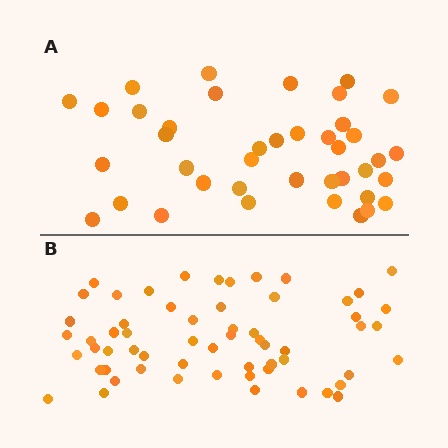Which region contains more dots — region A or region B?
Region B (the bottom region) has more dots.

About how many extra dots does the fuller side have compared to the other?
Region B has approximately 20 more dots than region A.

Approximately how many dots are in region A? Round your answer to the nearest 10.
About 40 dots.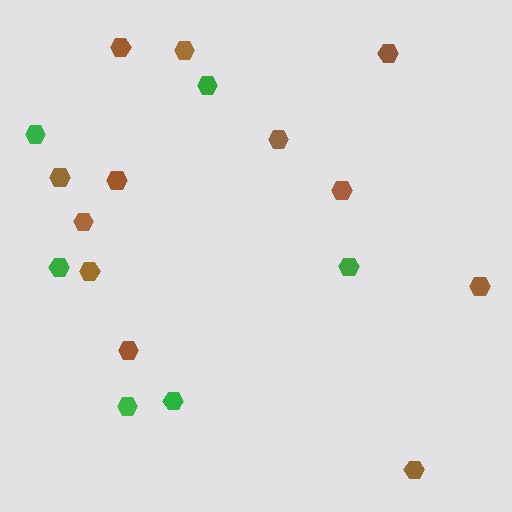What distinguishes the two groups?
There are 2 groups: one group of green hexagons (6) and one group of brown hexagons (12).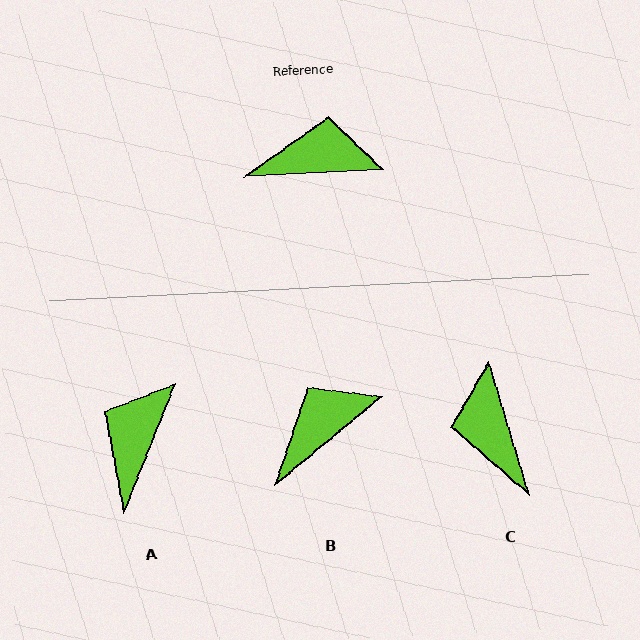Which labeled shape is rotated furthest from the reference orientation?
C, about 103 degrees away.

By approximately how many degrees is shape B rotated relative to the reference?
Approximately 36 degrees counter-clockwise.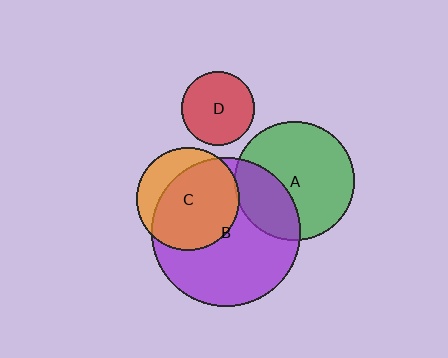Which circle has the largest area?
Circle B (purple).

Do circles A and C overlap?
Yes.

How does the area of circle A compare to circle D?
Approximately 2.7 times.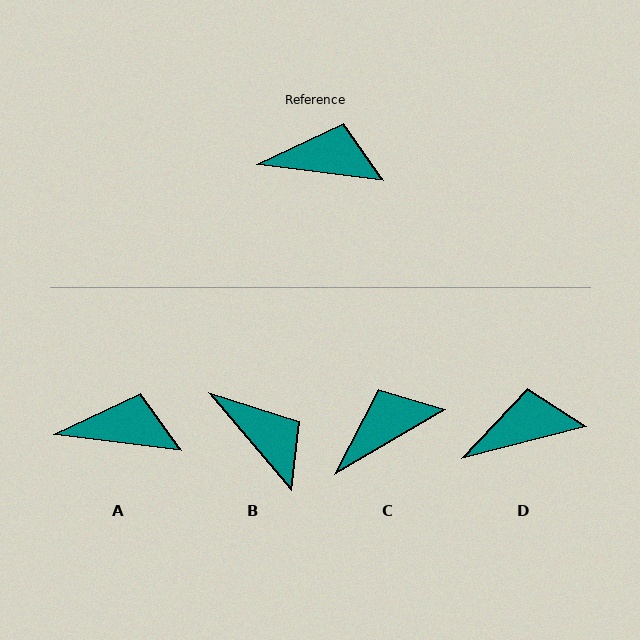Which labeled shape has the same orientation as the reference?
A.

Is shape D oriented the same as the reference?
No, it is off by about 22 degrees.